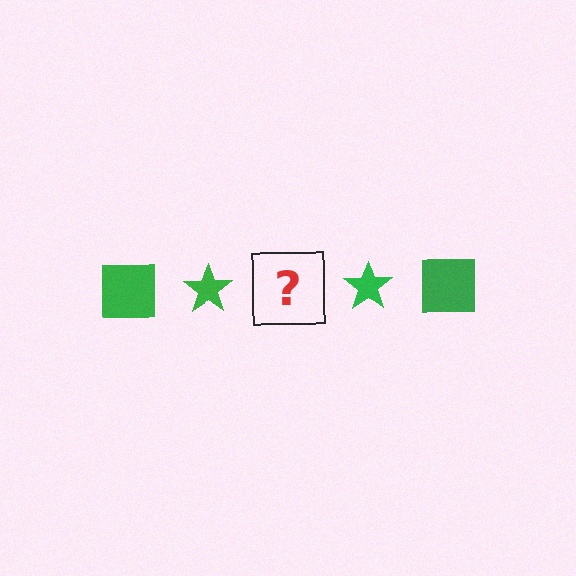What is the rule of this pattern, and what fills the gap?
The rule is that the pattern cycles through square, star shapes in green. The gap should be filled with a green square.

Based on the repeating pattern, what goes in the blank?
The blank should be a green square.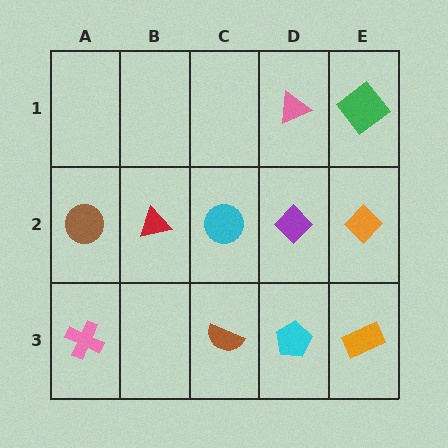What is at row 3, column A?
A pink cross.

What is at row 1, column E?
A green diamond.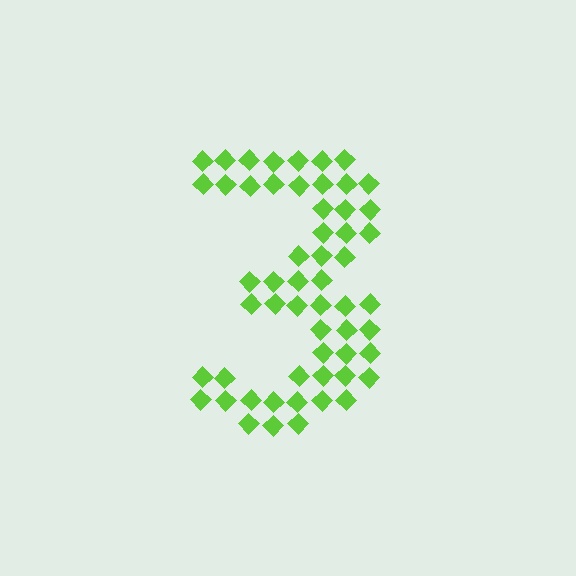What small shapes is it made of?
It is made of small diamonds.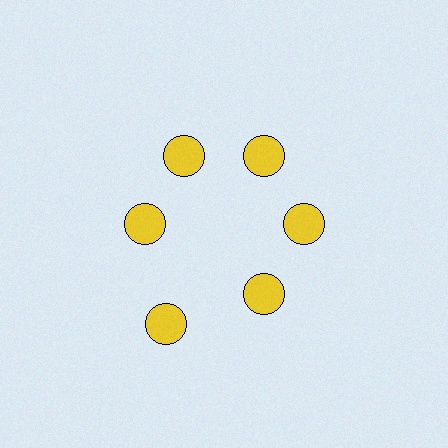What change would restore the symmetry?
The symmetry would be restored by moving it inward, back onto the ring so that all 6 circles sit at equal angles and equal distance from the center.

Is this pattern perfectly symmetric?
No. The 6 yellow circles are arranged in a ring, but one element near the 7 o'clock position is pushed outward from the center, breaking the 6-fold rotational symmetry.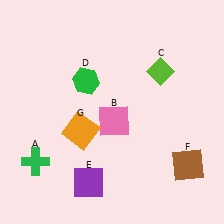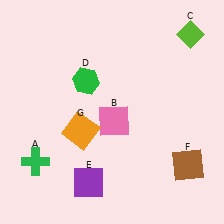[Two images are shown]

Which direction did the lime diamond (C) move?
The lime diamond (C) moved up.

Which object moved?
The lime diamond (C) moved up.